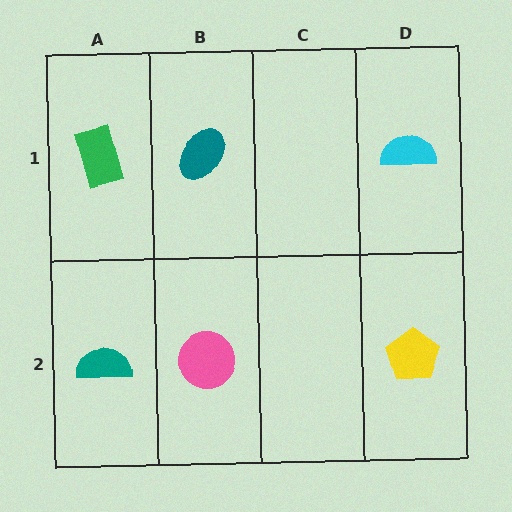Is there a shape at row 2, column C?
No, that cell is empty.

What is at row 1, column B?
A teal ellipse.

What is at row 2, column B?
A pink circle.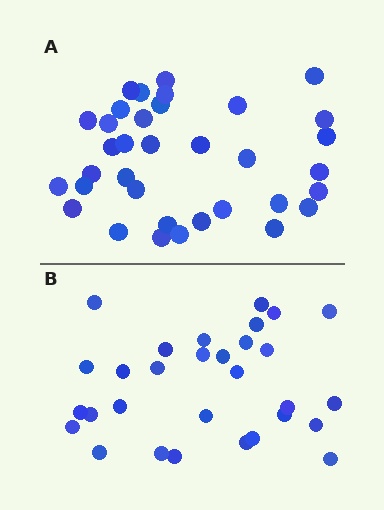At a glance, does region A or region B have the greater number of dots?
Region A (the top region) has more dots.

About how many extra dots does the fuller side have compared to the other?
Region A has about 5 more dots than region B.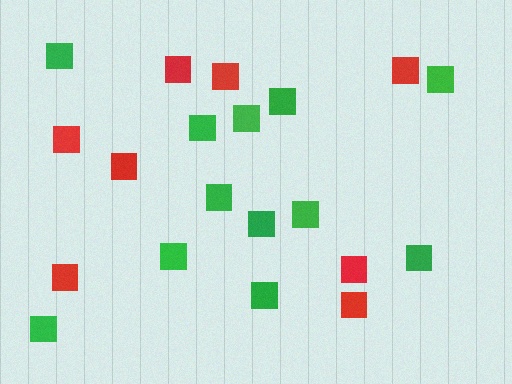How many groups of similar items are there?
There are 2 groups: one group of red squares (8) and one group of green squares (12).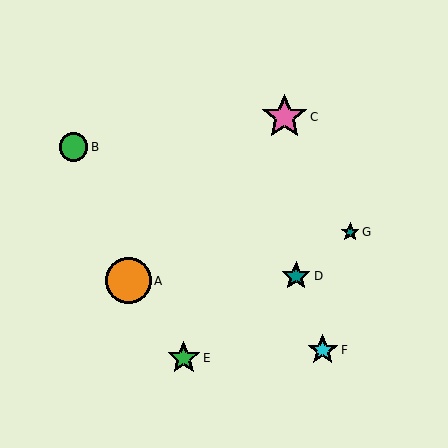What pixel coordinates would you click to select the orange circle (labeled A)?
Click at (128, 281) to select the orange circle A.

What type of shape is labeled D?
Shape D is a teal star.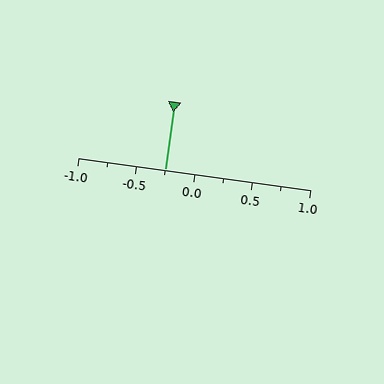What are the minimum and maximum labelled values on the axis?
The axis runs from -1.0 to 1.0.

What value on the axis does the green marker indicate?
The marker indicates approximately -0.25.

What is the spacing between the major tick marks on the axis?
The major ticks are spaced 0.5 apart.